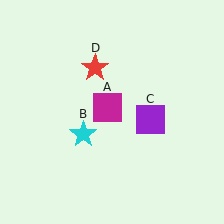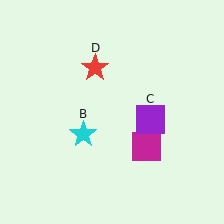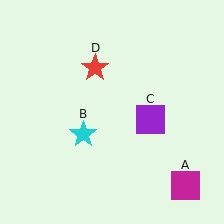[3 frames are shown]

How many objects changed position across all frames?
1 object changed position: magenta square (object A).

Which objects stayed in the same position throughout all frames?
Cyan star (object B) and purple square (object C) and red star (object D) remained stationary.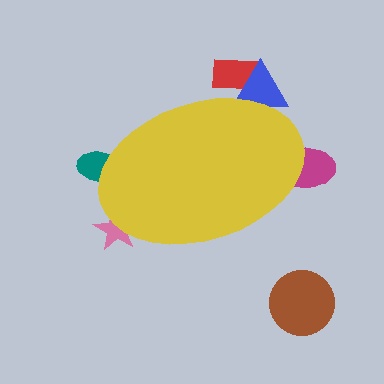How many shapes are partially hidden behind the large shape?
5 shapes are partially hidden.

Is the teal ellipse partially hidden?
Yes, the teal ellipse is partially hidden behind the yellow ellipse.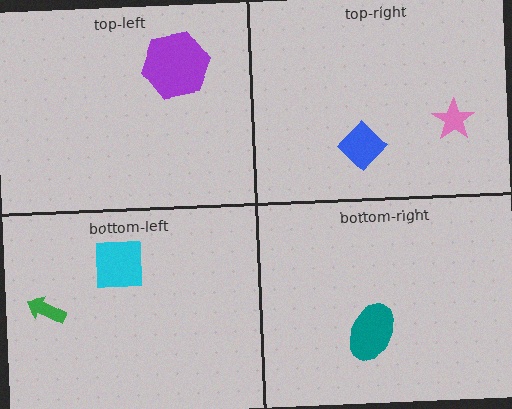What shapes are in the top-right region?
The blue diamond, the pink star.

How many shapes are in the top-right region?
2.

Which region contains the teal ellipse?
The bottom-right region.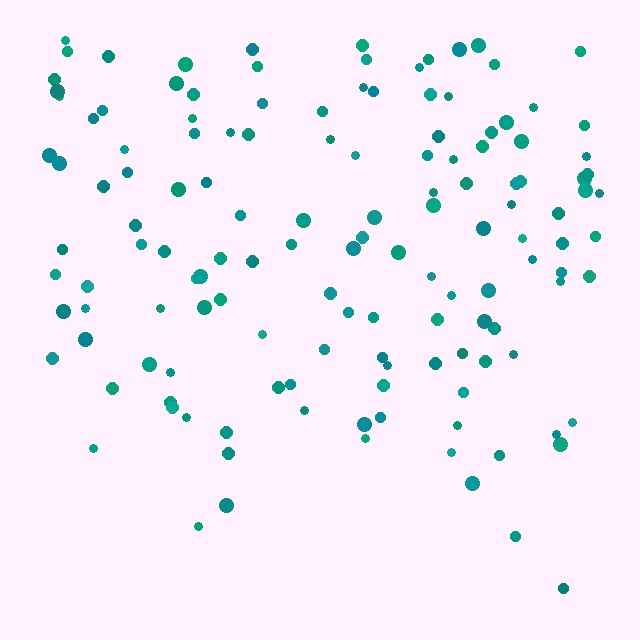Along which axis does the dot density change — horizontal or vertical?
Vertical.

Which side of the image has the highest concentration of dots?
The top.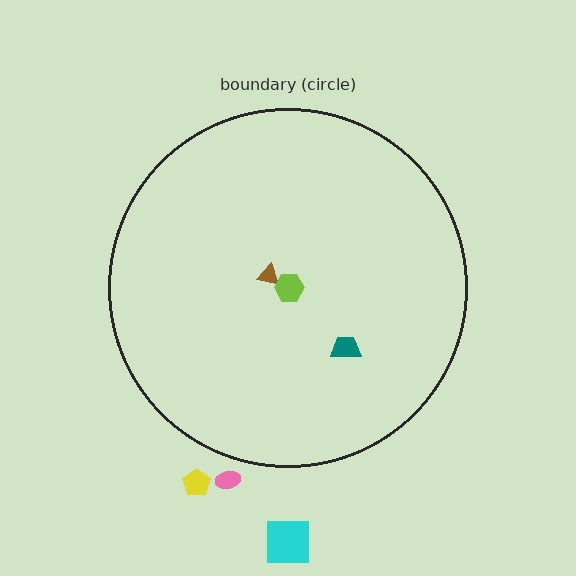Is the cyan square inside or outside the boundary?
Outside.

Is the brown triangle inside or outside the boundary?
Inside.